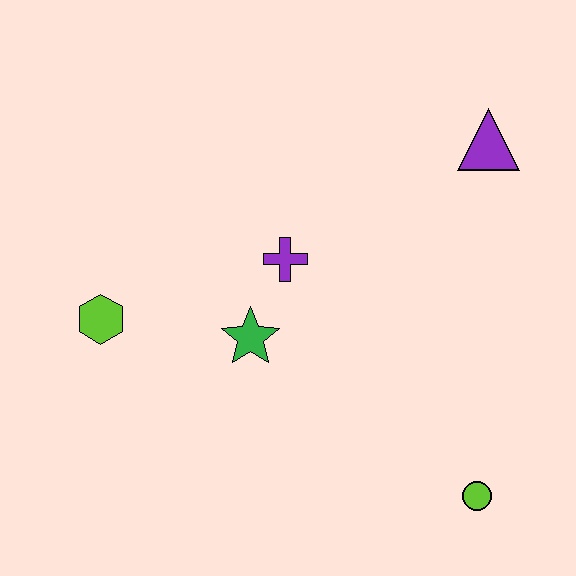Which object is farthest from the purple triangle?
The lime hexagon is farthest from the purple triangle.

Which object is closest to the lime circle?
The green star is closest to the lime circle.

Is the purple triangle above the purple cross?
Yes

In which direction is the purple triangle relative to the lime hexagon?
The purple triangle is to the right of the lime hexagon.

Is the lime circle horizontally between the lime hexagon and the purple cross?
No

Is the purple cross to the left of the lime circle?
Yes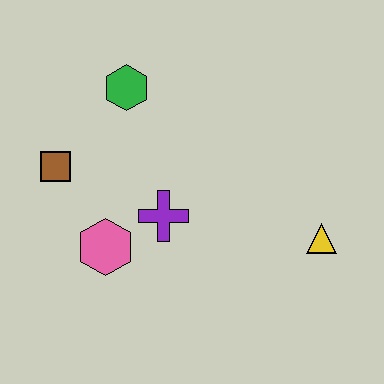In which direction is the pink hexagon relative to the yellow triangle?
The pink hexagon is to the left of the yellow triangle.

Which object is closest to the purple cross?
The pink hexagon is closest to the purple cross.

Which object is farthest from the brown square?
The yellow triangle is farthest from the brown square.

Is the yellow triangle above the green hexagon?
No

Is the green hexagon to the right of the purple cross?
No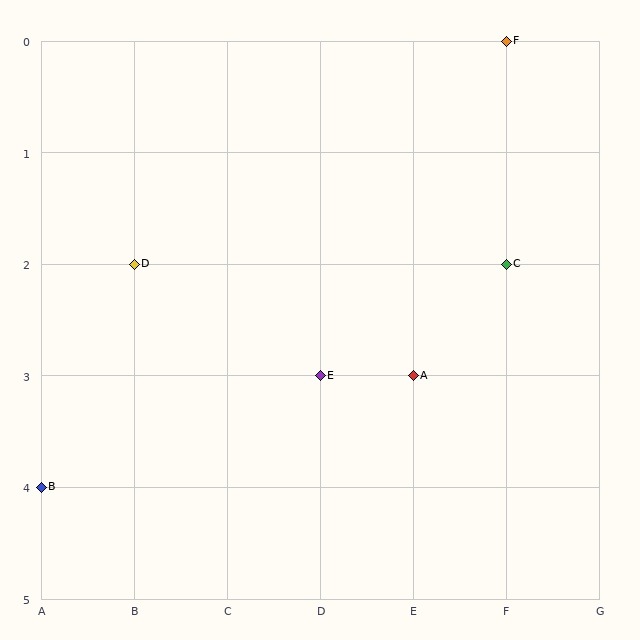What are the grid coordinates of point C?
Point C is at grid coordinates (F, 2).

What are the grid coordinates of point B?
Point B is at grid coordinates (A, 4).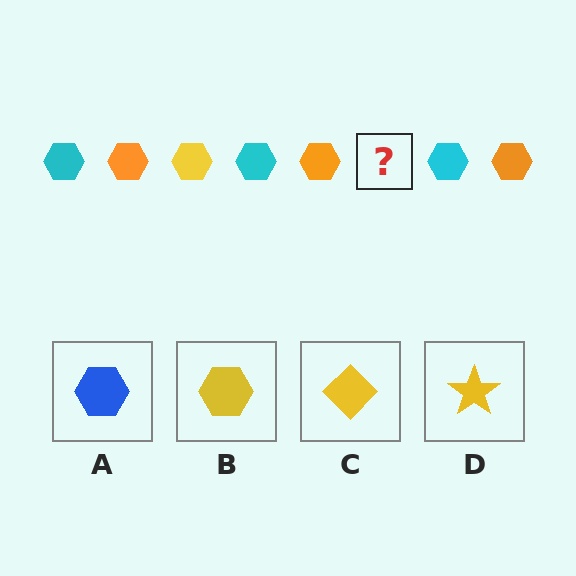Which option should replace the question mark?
Option B.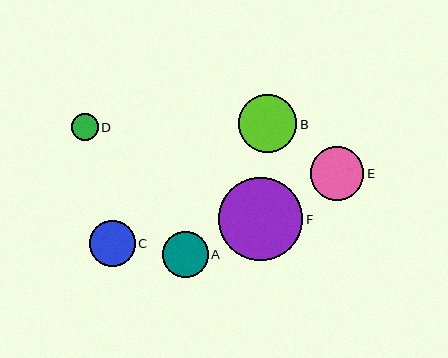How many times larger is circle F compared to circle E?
Circle F is approximately 1.6 times the size of circle E.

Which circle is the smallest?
Circle D is the smallest with a size of approximately 27 pixels.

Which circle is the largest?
Circle F is the largest with a size of approximately 84 pixels.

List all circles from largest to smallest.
From largest to smallest: F, B, E, C, A, D.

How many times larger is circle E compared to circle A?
Circle E is approximately 1.2 times the size of circle A.